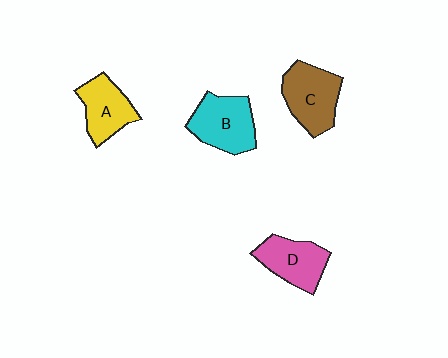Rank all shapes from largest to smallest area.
From largest to smallest: B (cyan), C (brown), D (pink), A (yellow).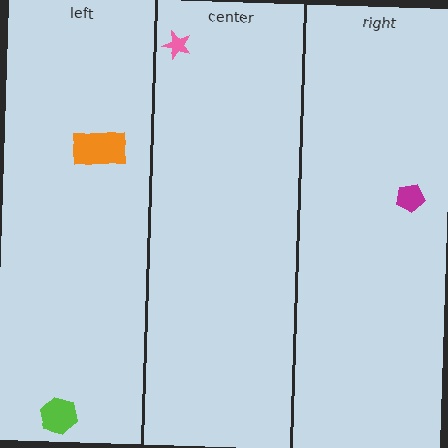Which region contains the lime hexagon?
The left region.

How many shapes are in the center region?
1.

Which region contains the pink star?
The center region.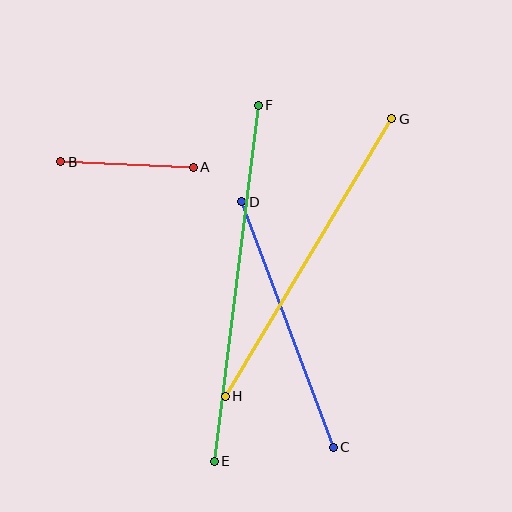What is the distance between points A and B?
The distance is approximately 132 pixels.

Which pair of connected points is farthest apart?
Points E and F are farthest apart.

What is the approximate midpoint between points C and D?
The midpoint is at approximately (287, 324) pixels.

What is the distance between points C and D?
The distance is approximately 262 pixels.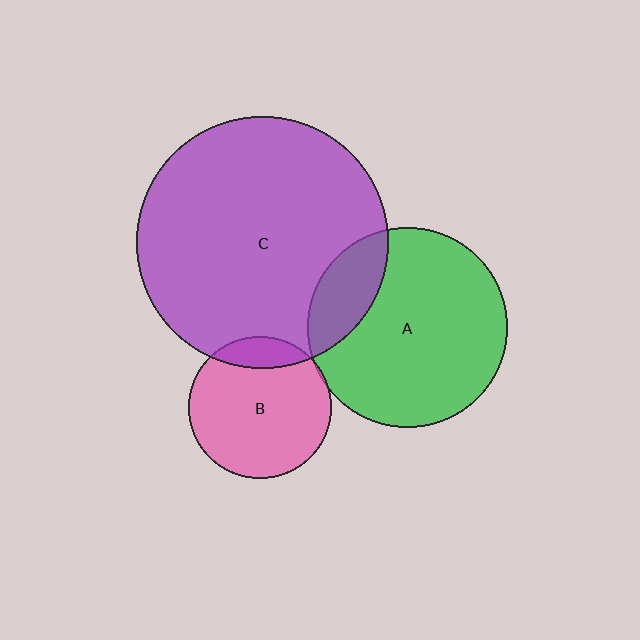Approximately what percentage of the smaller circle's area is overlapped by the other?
Approximately 5%.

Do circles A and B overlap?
Yes.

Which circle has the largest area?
Circle C (purple).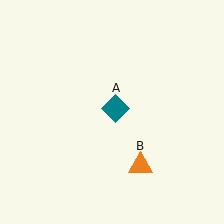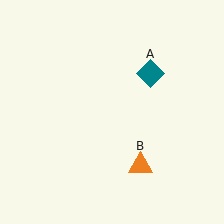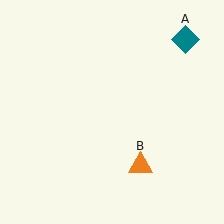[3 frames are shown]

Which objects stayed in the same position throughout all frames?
Orange triangle (object B) remained stationary.